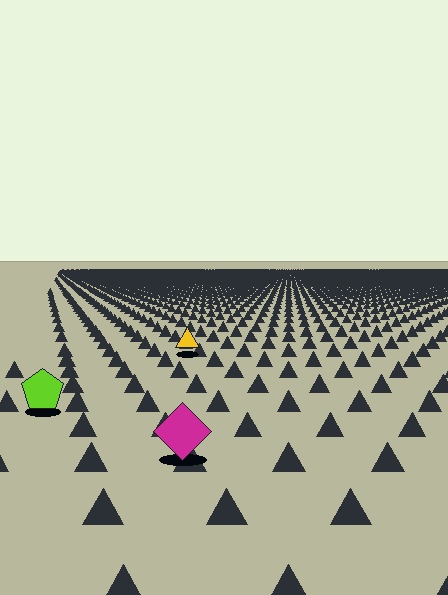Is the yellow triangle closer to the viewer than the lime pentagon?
No. The lime pentagon is closer — you can tell from the texture gradient: the ground texture is coarser near it.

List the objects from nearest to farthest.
From nearest to farthest: the magenta diamond, the lime pentagon, the yellow triangle.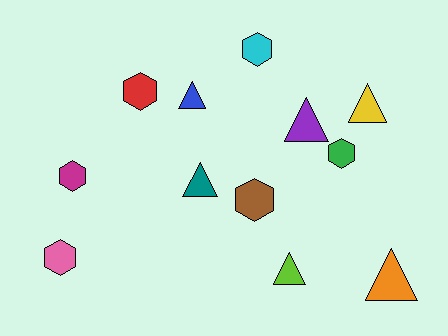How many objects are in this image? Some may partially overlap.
There are 12 objects.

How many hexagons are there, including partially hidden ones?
There are 6 hexagons.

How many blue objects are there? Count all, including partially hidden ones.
There is 1 blue object.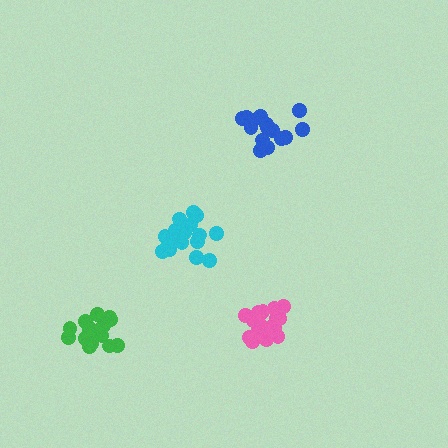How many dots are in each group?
Group 1: 16 dots, Group 2: 18 dots, Group 3: 20 dots, Group 4: 15 dots (69 total).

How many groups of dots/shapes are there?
There are 4 groups.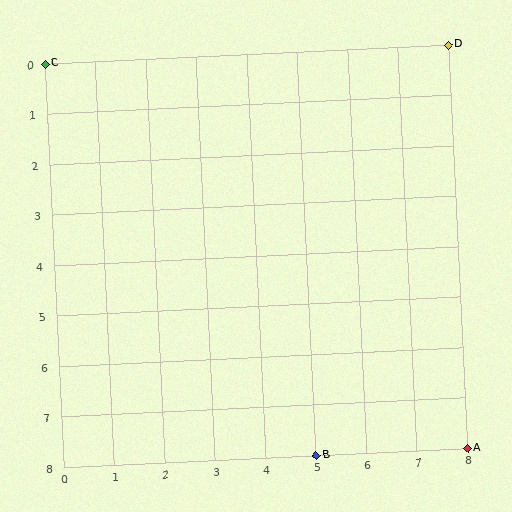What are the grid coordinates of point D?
Point D is at grid coordinates (8, 0).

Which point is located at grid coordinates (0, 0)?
Point C is at (0, 0).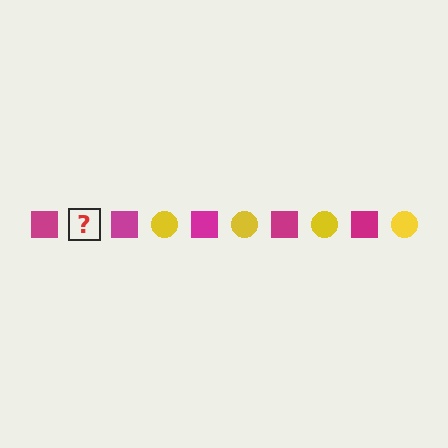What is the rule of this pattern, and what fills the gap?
The rule is that the pattern alternates between magenta square and yellow circle. The gap should be filled with a yellow circle.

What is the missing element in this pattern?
The missing element is a yellow circle.